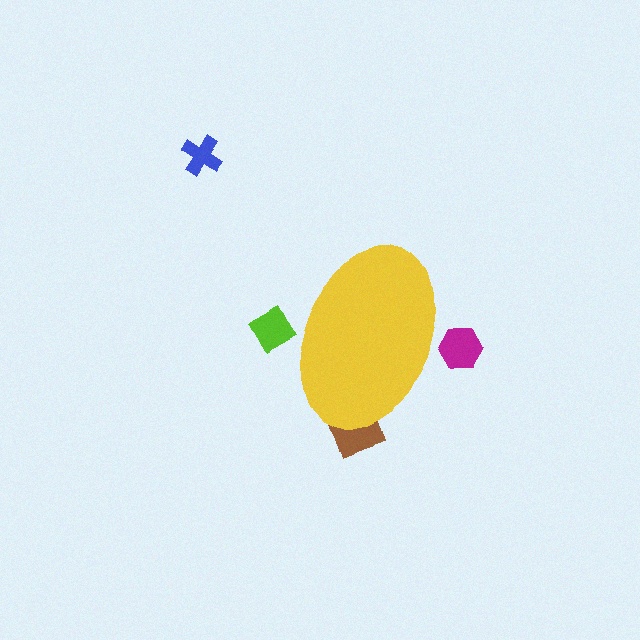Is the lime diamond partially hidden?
Yes, the lime diamond is partially hidden behind the yellow ellipse.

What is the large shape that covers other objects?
A yellow ellipse.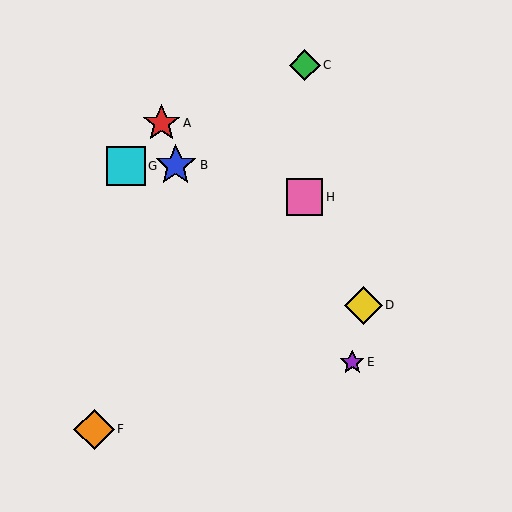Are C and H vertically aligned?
Yes, both are at x≈305.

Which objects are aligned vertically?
Objects C, H are aligned vertically.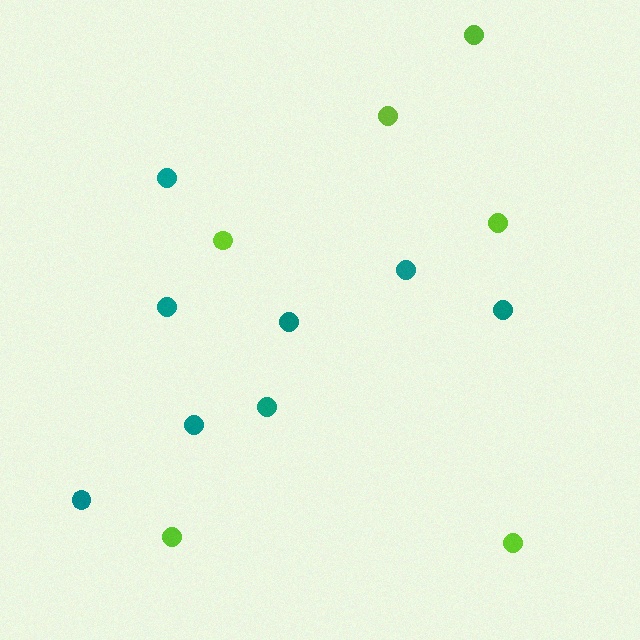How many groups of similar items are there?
There are 2 groups: one group of lime circles (6) and one group of teal circles (8).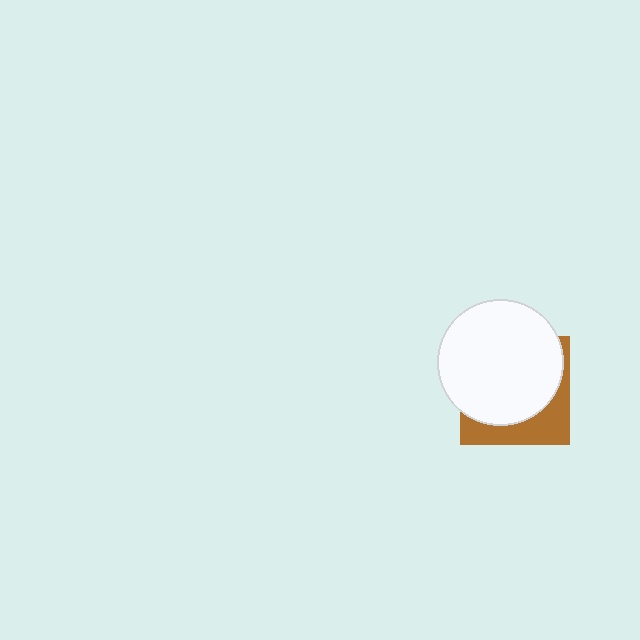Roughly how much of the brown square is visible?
A small part of it is visible (roughly 31%).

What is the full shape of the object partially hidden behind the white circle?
The partially hidden object is a brown square.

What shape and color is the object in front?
The object in front is a white circle.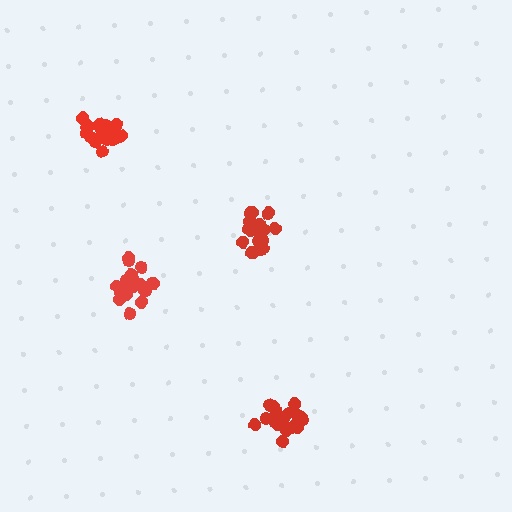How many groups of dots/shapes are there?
There are 4 groups.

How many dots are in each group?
Group 1: 21 dots, Group 2: 20 dots, Group 3: 17 dots, Group 4: 20 dots (78 total).